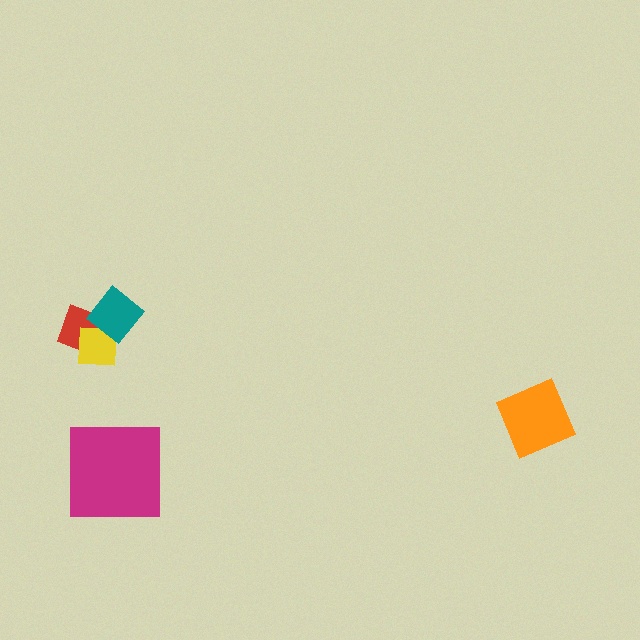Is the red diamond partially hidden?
Yes, it is partially covered by another shape.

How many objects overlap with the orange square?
0 objects overlap with the orange square.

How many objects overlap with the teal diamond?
2 objects overlap with the teal diamond.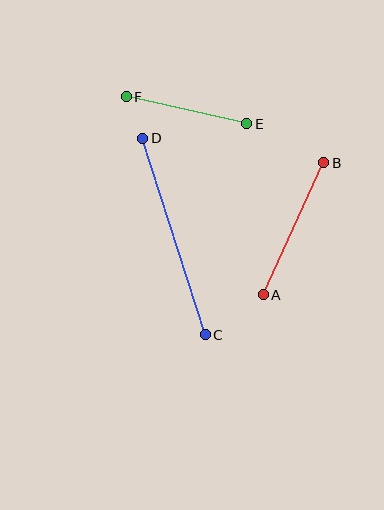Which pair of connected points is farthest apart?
Points C and D are farthest apart.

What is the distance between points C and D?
The distance is approximately 206 pixels.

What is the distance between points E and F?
The distance is approximately 123 pixels.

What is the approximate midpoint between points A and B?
The midpoint is at approximately (294, 229) pixels.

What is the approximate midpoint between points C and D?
The midpoint is at approximately (174, 237) pixels.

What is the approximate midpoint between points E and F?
The midpoint is at approximately (187, 110) pixels.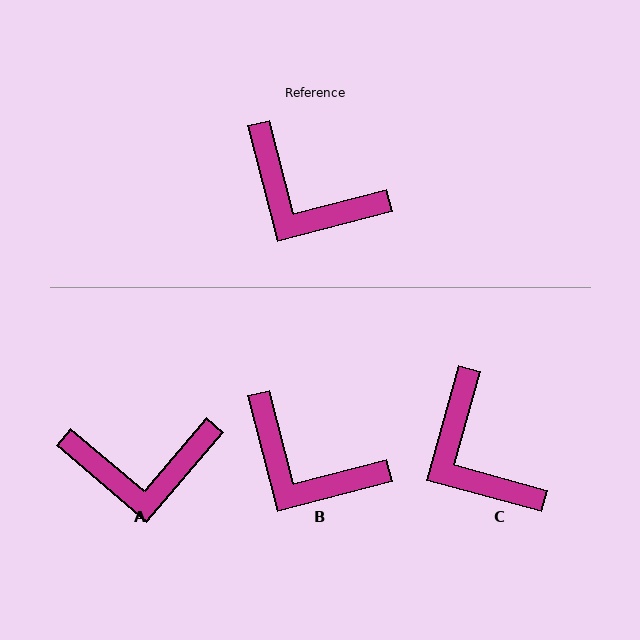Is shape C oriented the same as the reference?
No, it is off by about 30 degrees.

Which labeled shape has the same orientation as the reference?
B.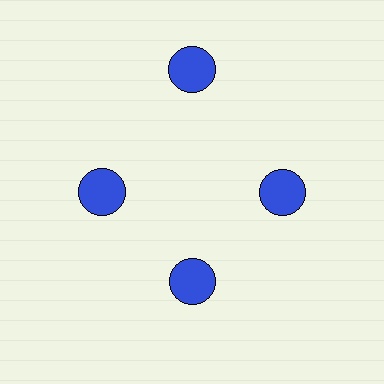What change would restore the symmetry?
The symmetry would be restored by moving it inward, back onto the ring so that all 4 circles sit at equal angles and equal distance from the center.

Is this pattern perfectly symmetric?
No. The 4 blue circles are arranged in a ring, but one element near the 12 o'clock position is pushed outward from the center, breaking the 4-fold rotational symmetry.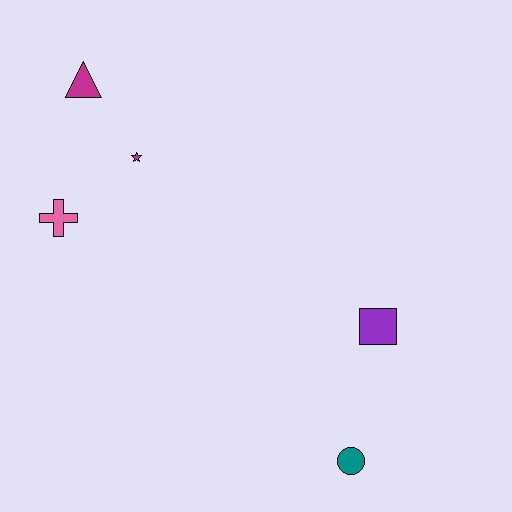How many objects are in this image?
There are 5 objects.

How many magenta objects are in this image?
There are 2 magenta objects.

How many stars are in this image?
There is 1 star.